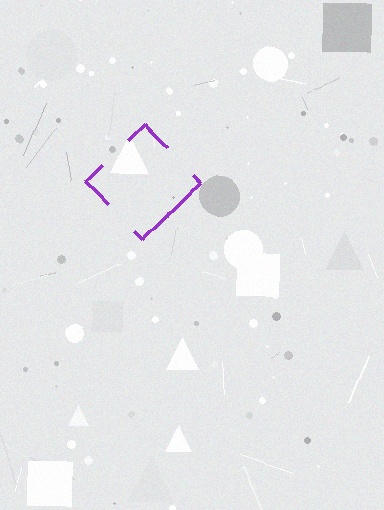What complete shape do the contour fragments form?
The contour fragments form a diamond.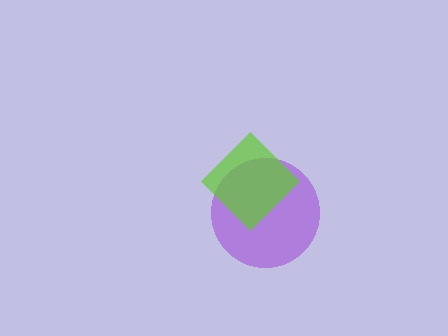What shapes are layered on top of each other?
The layered shapes are: a purple circle, a lime diamond.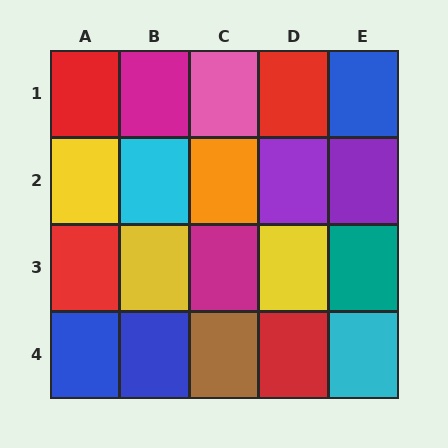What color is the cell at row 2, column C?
Orange.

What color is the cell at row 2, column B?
Cyan.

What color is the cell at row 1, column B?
Magenta.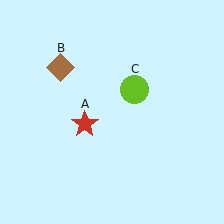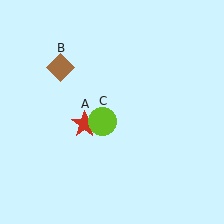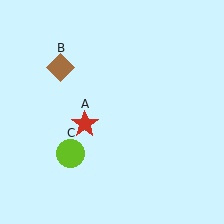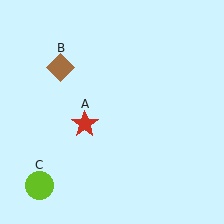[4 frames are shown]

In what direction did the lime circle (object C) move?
The lime circle (object C) moved down and to the left.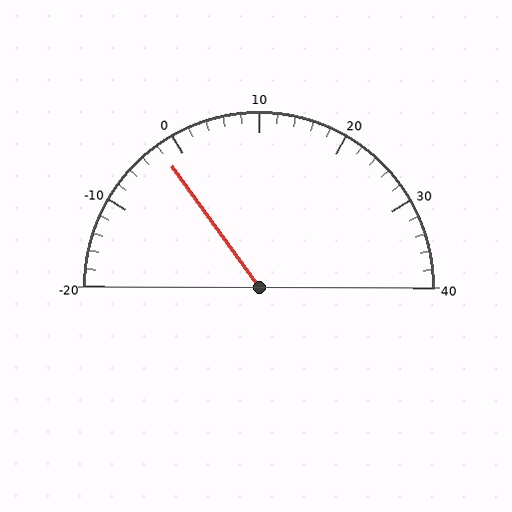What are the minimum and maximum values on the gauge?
The gauge ranges from -20 to 40.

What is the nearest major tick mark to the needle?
The nearest major tick mark is 0.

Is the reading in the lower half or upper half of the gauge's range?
The reading is in the lower half of the range (-20 to 40).